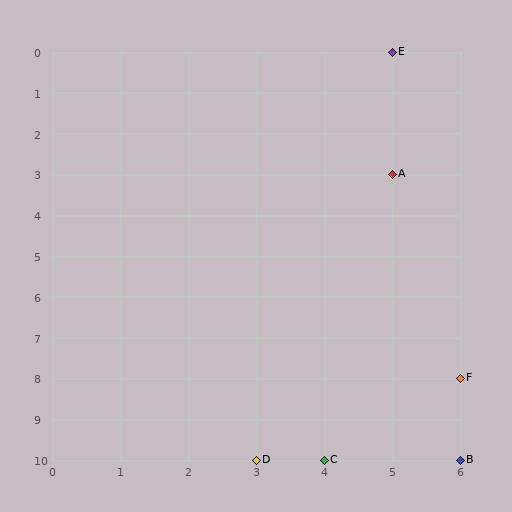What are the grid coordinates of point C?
Point C is at grid coordinates (4, 10).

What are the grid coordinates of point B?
Point B is at grid coordinates (6, 10).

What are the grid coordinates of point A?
Point A is at grid coordinates (5, 3).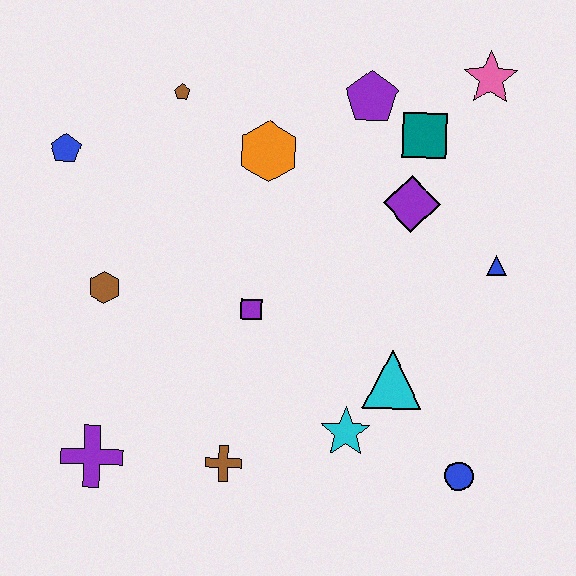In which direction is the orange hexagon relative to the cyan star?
The orange hexagon is above the cyan star.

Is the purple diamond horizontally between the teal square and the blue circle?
No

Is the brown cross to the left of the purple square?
Yes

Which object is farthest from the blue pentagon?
The blue circle is farthest from the blue pentagon.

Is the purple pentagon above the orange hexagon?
Yes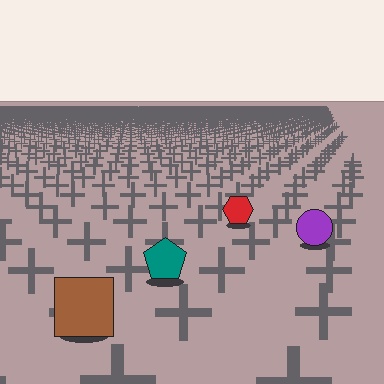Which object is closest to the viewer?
The brown square is closest. The texture marks near it are larger and more spread out.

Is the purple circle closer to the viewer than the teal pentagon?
No. The teal pentagon is closer — you can tell from the texture gradient: the ground texture is coarser near it.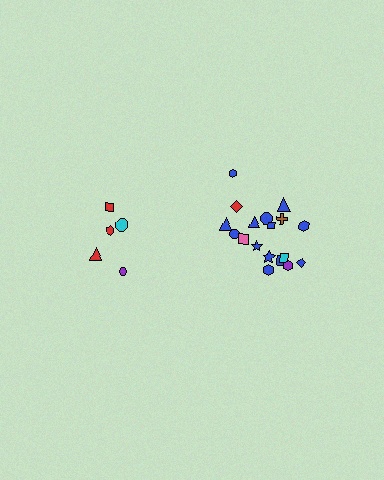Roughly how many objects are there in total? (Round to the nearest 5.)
Roughly 25 objects in total.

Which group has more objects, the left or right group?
The right group.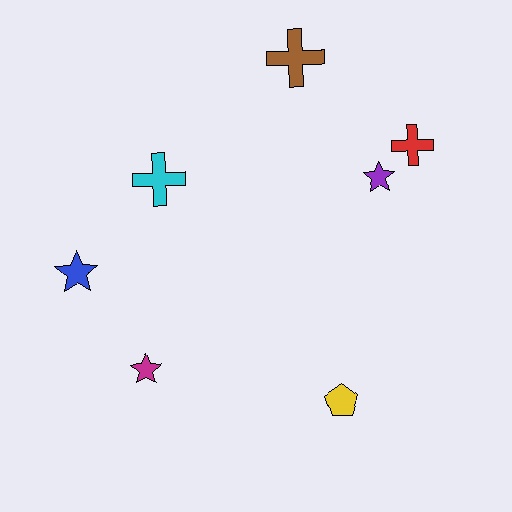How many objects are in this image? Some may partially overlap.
There are 7 objects.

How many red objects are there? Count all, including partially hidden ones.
There is 1 red object.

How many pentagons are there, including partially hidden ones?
There is 1 pentagon.